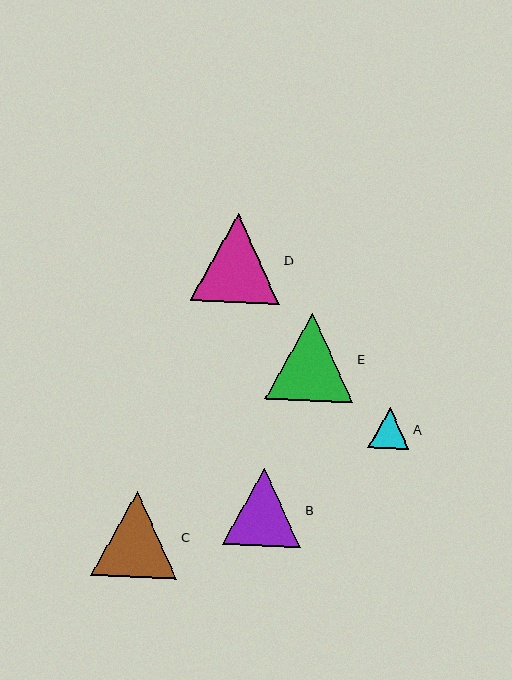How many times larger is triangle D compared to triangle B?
Triangle D is approximately 1.1 times the size of triangle B.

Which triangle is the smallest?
Triangle A is the smallest with a size of approximately 41 pixels.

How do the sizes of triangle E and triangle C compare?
Triangle E and triangle C are approximately the same size.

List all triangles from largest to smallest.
From largest to smallest: D, E, C, B, A.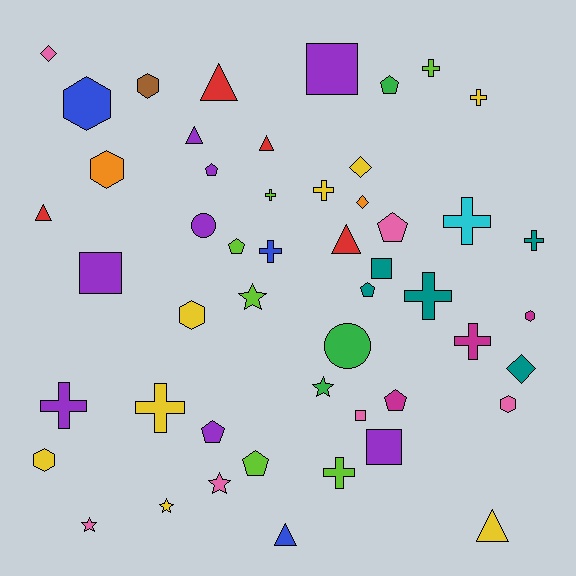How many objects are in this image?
There are 50 objects.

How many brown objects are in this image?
There is 1 brown object.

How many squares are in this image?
There are 5 squares.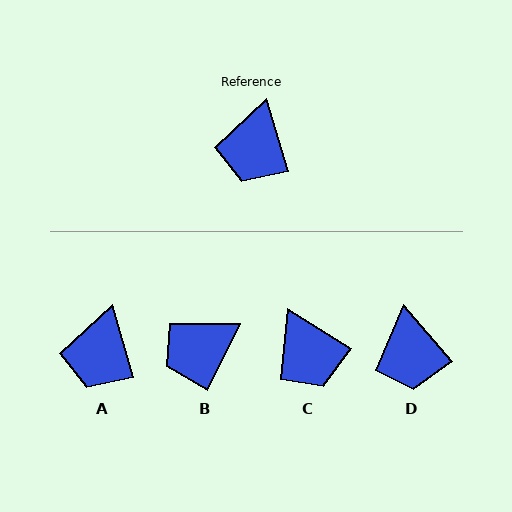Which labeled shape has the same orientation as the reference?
A.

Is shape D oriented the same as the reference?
No, it is off by about 24 degrees.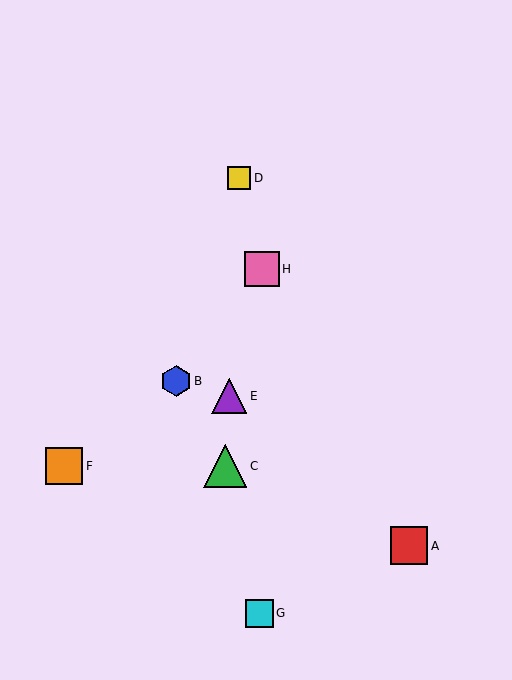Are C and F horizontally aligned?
Yes, both are at y≈466.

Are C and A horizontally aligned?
No, C is at y≈466 and A is at y≈546.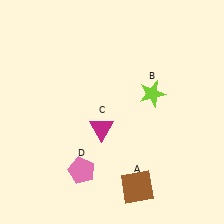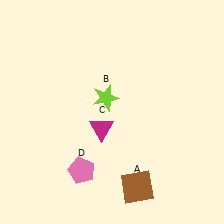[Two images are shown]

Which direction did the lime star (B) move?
The lime star (B) moved left.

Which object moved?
The lime star (B) moved left.